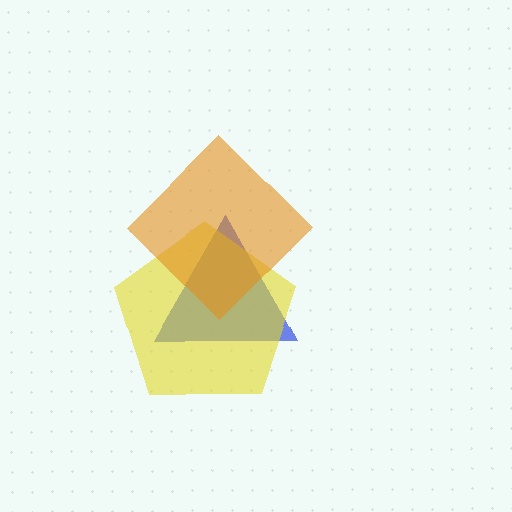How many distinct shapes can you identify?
There are 3 distinct shapes: a blue triangle, a yellow pentagon, an orange diamond.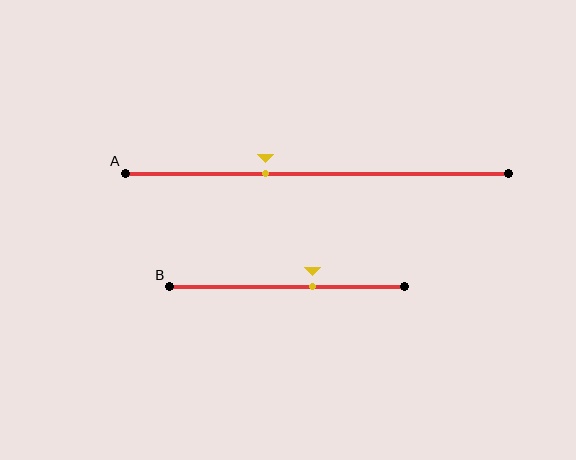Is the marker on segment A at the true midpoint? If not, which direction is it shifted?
No, the marker on segment A is shifted to the left by about 13% of the segment length.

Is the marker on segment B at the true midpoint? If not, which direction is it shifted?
No, the marker on segment B is shifted to the right by about 11% of the segment length.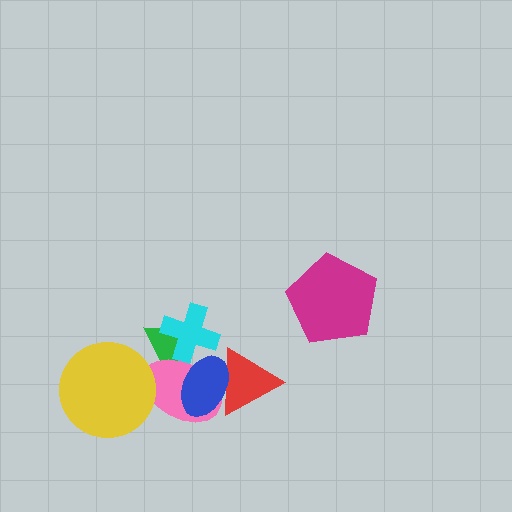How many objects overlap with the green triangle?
3 objects overlap with the green triangle.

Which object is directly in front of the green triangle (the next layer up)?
The cyan cross is directly in front of the green triangle.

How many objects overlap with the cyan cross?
3 objects overlap with the cyan cross.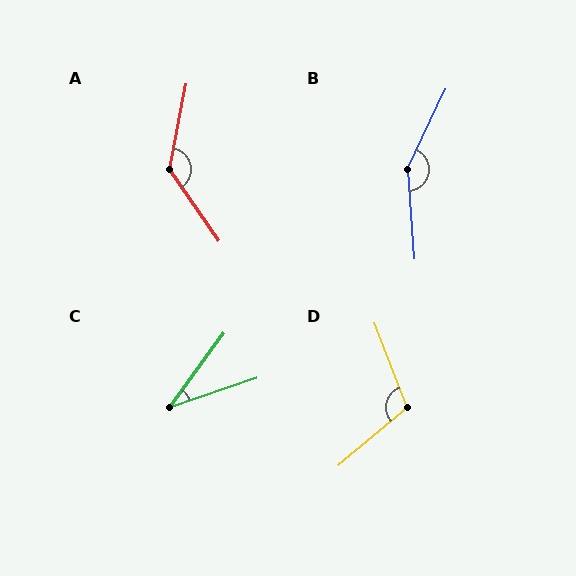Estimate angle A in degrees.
Approximately 134 degrees.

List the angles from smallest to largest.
C (35°), D (110°), A (134°), B (151°).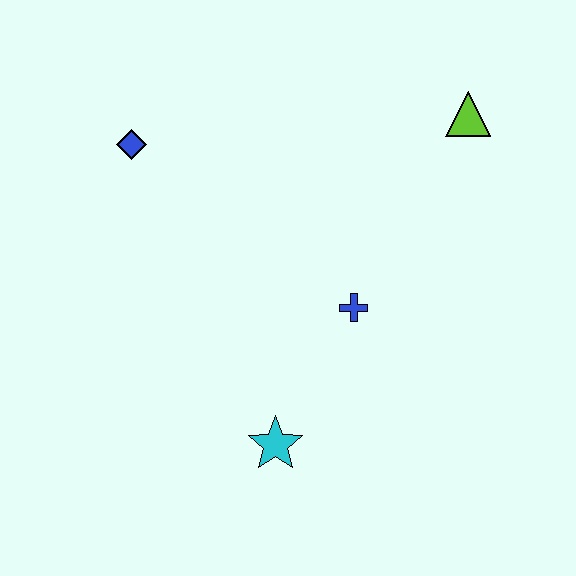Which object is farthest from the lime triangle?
The cyan star is farthest from the lime triangle.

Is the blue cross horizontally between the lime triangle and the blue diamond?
Yes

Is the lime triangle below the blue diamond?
No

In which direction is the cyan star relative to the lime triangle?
The cyan star is below the lime triangle.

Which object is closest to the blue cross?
The cyan star is closest to the blue cross.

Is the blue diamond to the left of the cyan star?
Yes